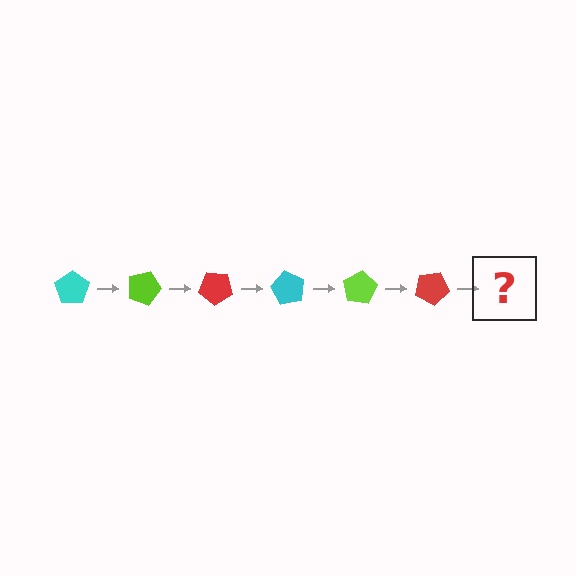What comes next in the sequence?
The next element should be a cyan pentagon, rotated 120 degrees from the start.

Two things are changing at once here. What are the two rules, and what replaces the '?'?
The two rules are that it rotates 20 degrees each step and the color cycles through cyan, lime, and red. The '?' should be a cyan pentagon, rotated 120 degrees from the start.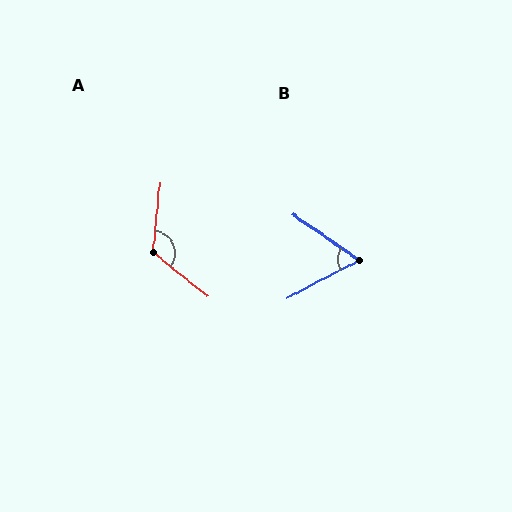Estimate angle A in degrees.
Approximately 123 degrees.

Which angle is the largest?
A, at approximately 123 degrees.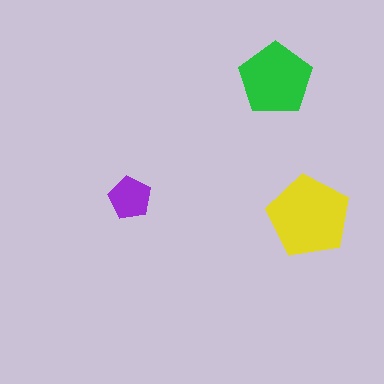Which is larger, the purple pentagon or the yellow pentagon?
The yellow one.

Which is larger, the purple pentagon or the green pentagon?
The green one.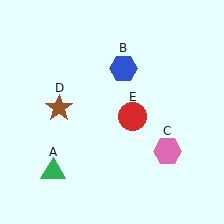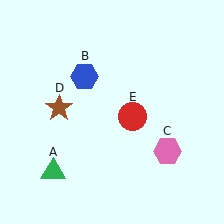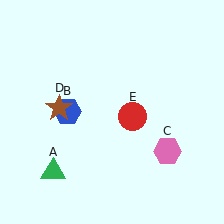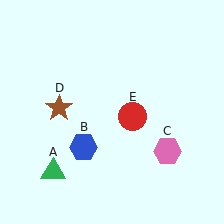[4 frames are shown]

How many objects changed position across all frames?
1 object changed position: blue hexagon (object B).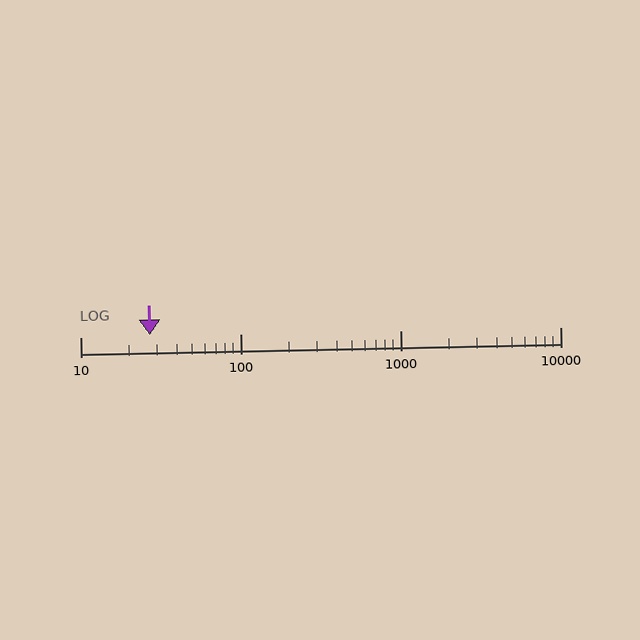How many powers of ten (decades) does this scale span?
The scale spans 3 decades, from 10 to 10000.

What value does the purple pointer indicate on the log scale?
The pointer indicates approximately 27.